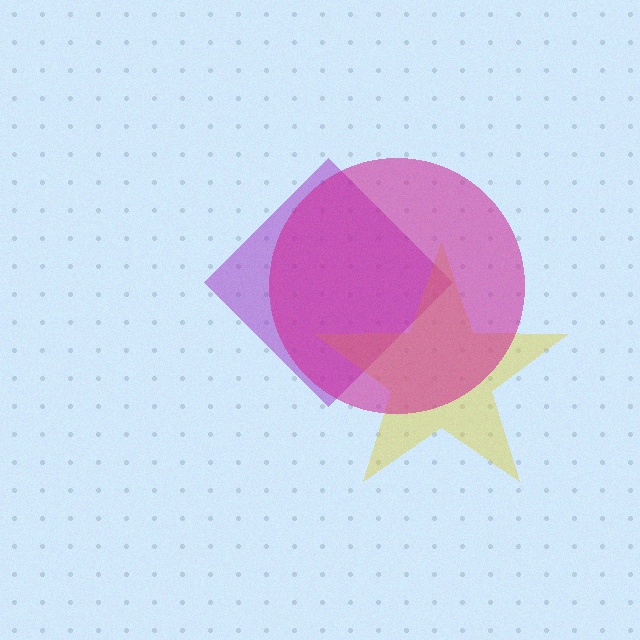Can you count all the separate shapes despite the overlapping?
Yes, there are 3 separate shapes.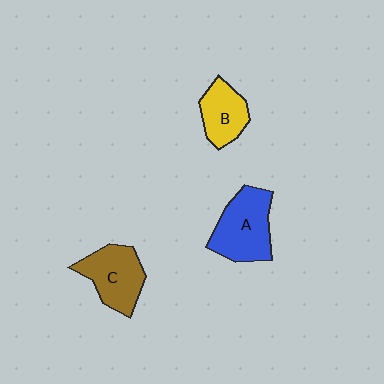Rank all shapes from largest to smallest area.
From largest to smallest: A (blue), C (brown), B (yellow).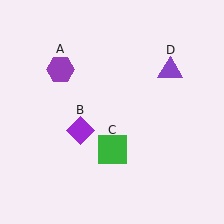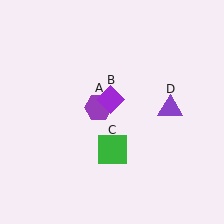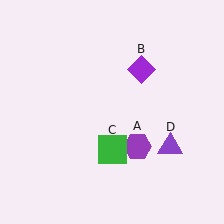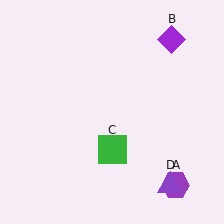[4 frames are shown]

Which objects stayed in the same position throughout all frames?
Green square (object C) remained stationary.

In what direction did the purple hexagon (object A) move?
The purple hexagon (object A) moved down and to the right.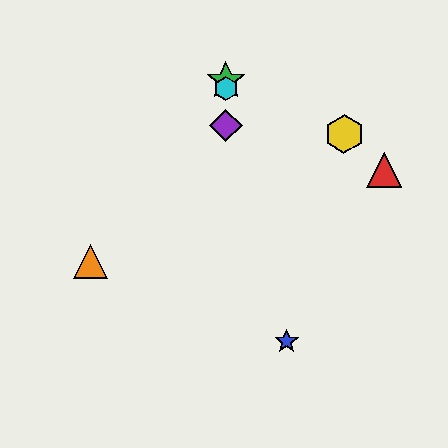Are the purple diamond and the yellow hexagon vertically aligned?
No, the purple diamond is at x≈226 and the yellow hexagon is at x≈344.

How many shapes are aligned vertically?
3 shapes (the green star, the purple diamond, the cyan hexagon) are aligned vertically.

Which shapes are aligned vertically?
The green star, the purple diamond, the cyan hexagon are aligned vertically.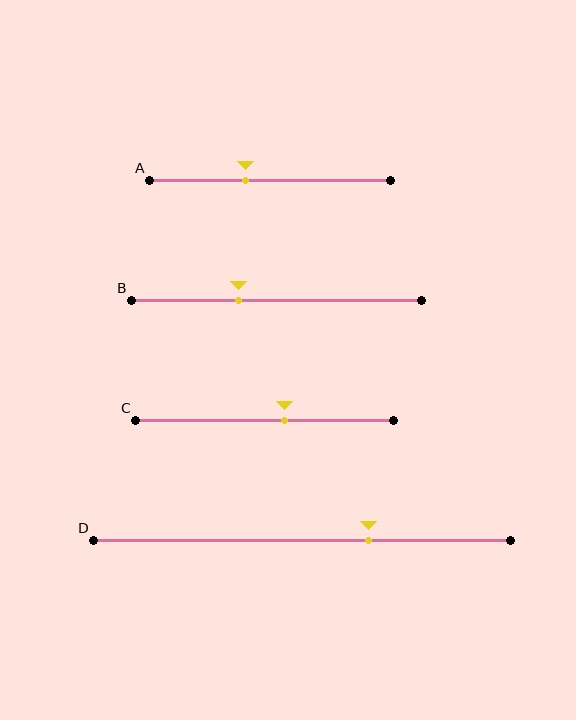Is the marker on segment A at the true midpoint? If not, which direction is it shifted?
No, the marker on segment A is shifted to the left by about 10% of the segment length.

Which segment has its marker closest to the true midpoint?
Segment C has its marker closest to the true midpoint.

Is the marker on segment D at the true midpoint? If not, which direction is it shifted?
No, the marker on segment D is shifted to the right by about 16% of the segment length.